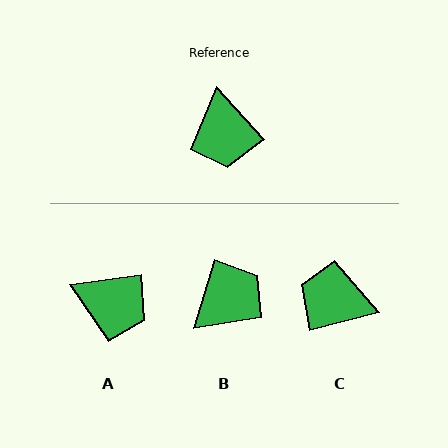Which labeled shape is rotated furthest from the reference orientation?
B, about 121 degrees away.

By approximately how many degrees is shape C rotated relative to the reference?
Approximately 118 degrees clockwise.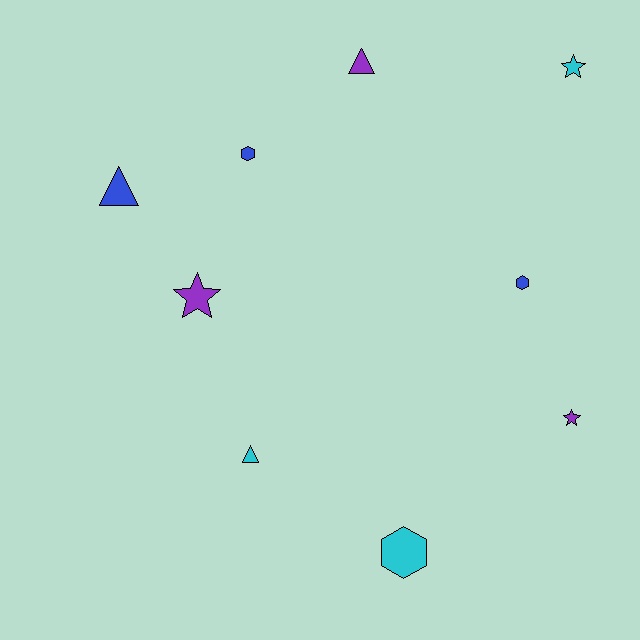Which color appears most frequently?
Cyan, with 3 objects.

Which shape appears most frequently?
Triangle, with 3 objects.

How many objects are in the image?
There are 9 objects.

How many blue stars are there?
There are no blue stars.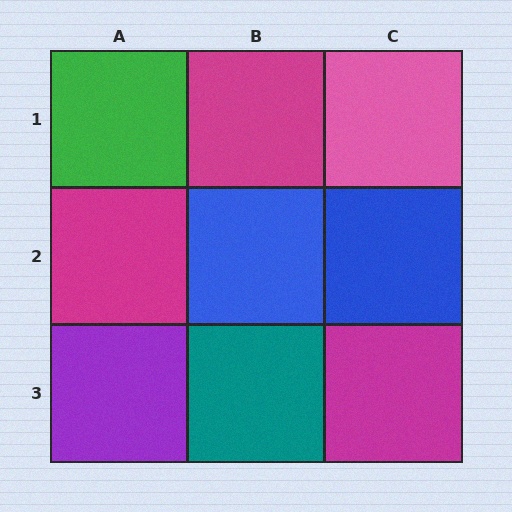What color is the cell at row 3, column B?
Teal.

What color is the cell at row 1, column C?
Pink.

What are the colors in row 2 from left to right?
Magenta, blue, blue.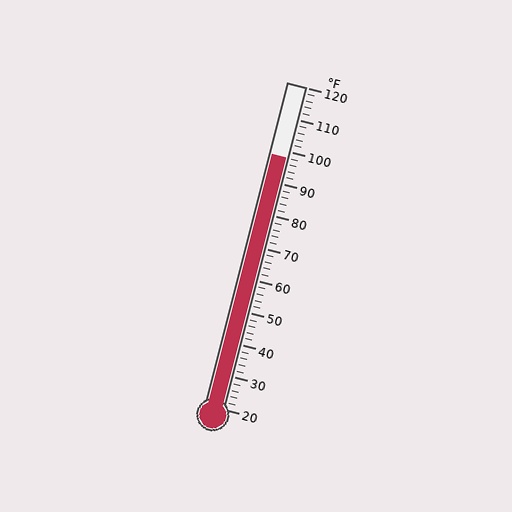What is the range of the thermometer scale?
The thermometer scale ranges from 20°F to 120°F.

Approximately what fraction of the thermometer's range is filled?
The thermometer is filled to approximately 80% of its range.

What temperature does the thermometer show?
The thermometer shows approximately 98°F.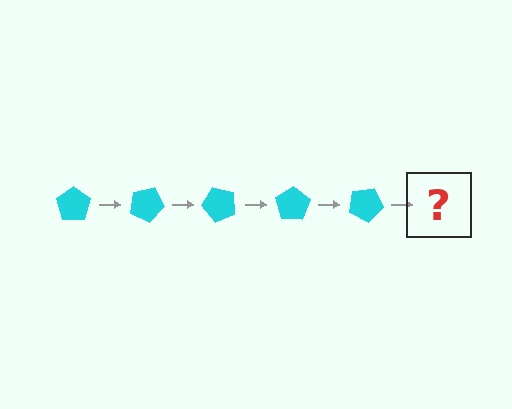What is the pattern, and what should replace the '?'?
The pattern is that the pentagon rotates 25 degrees each step. The '?' should be a cyan pentagon rotated 125 degrees.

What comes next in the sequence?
The next element should be a cyan pentagon rotated 125 degrees.